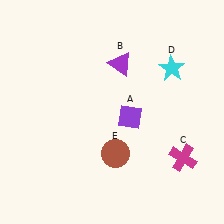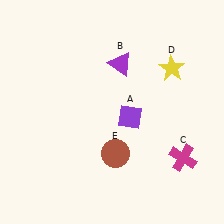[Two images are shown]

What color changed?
The star (D) changed from cyan in Image 1 to yellow in Image 2.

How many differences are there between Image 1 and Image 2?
There is 1 difference between the two images.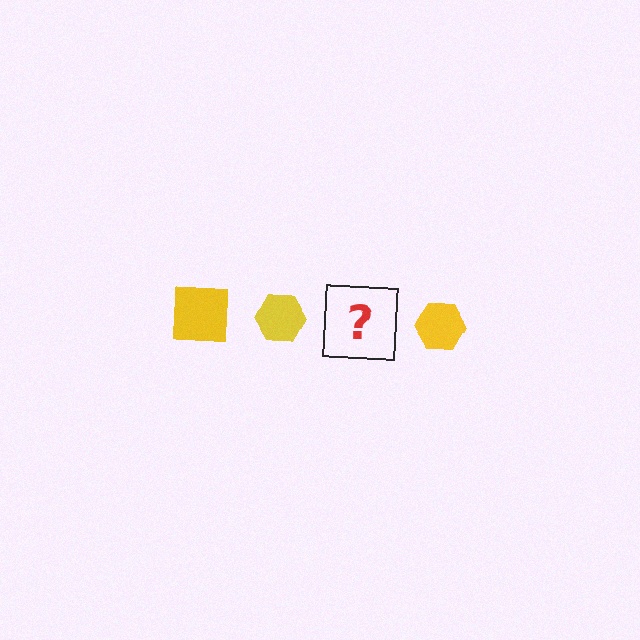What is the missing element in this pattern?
The missing element is a yellow square.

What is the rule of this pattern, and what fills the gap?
The rule is that the pattern cycles through square, hexagon shapes in yellow. The gap should be filled with a yellow square.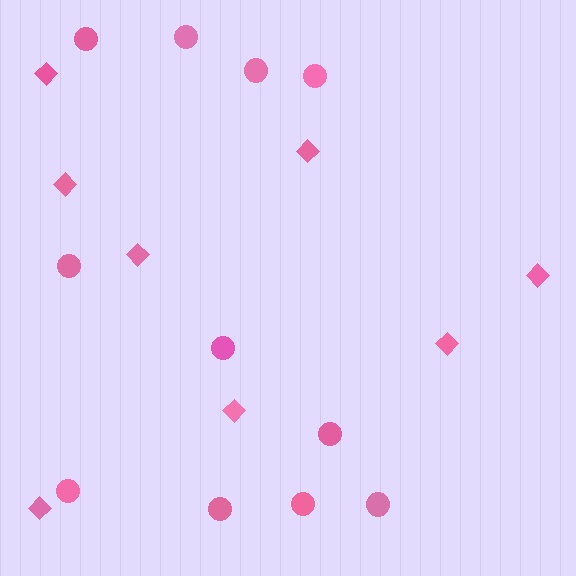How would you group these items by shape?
There are 2 groups: one group of circles (11) and one group of diamonds (8).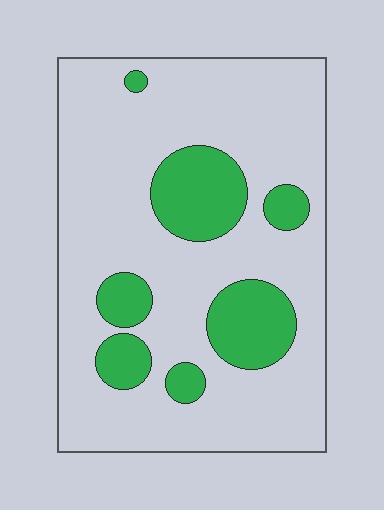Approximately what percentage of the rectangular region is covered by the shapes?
Approximately 20%.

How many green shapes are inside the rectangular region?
7.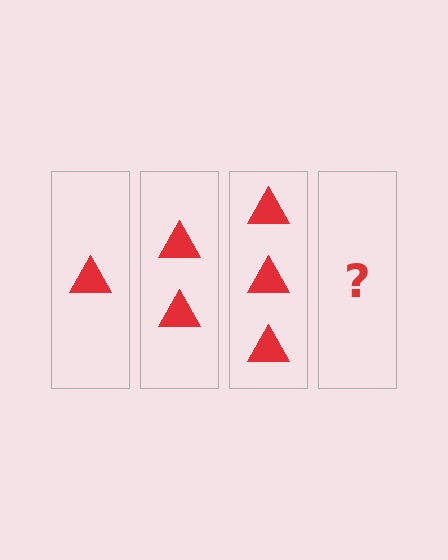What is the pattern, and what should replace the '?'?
The pattern is that each step adds one more triangle. The '?' should be 4 triangles.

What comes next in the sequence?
The next element should be 4 triangles.